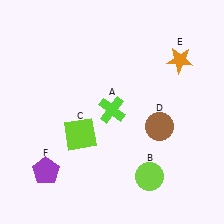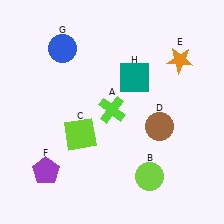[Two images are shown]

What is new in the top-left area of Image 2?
A blue circle (G) was added in the top-left area of Image 2.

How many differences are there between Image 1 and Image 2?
There are 2 differences between the two images.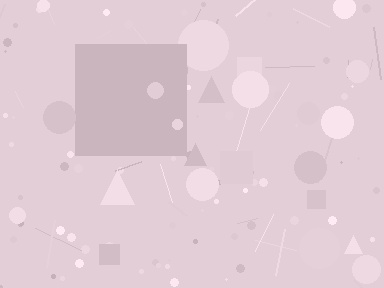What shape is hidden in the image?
A square is hidden in the image.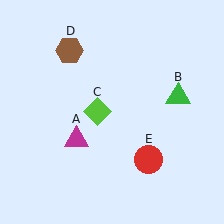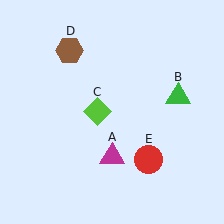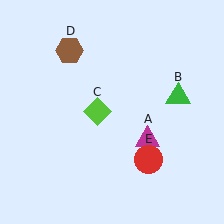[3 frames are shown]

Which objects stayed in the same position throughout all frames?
Green triangle (object B) and lime diamond (object C) and brown hexagon (object D) and red circle (object E) remained stationary.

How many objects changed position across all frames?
1 object changed position: magenta triangle (object A).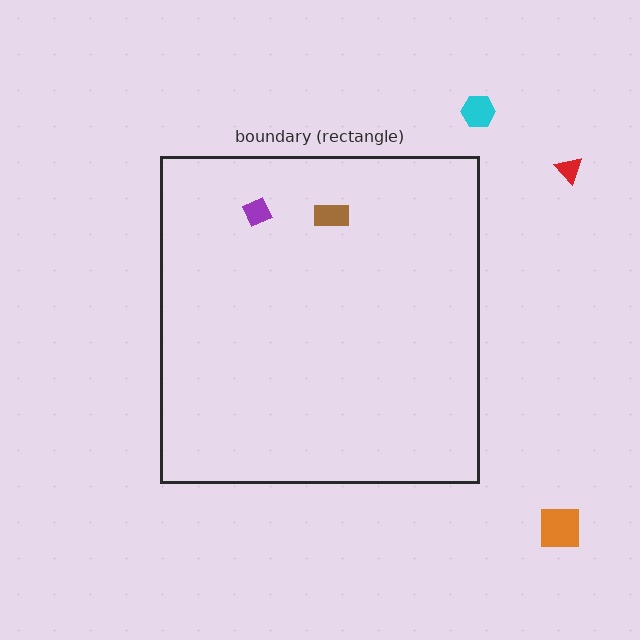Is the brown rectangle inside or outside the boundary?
Inside.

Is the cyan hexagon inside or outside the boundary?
Outside.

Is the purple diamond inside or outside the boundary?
Inside.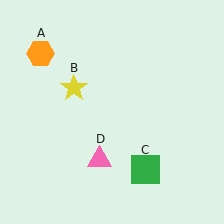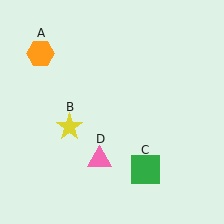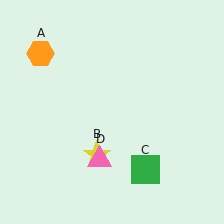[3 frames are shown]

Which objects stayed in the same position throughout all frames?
Orange hexagon (object A) and green square (object C) and pink triangle (object D) remained stationary.